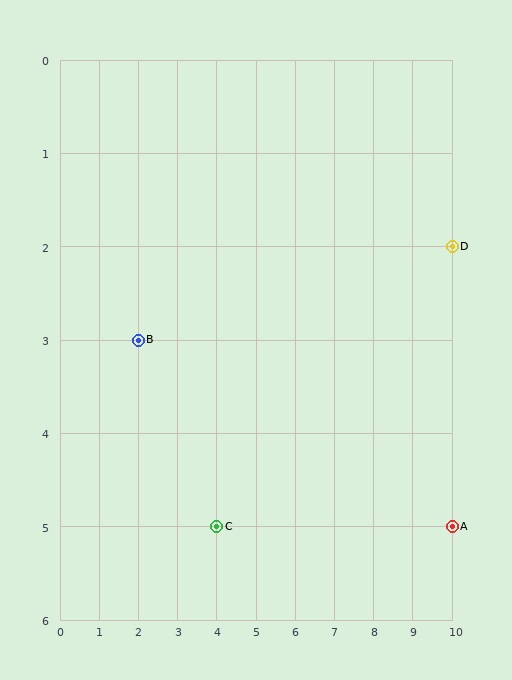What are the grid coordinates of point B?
Point B is at grid coordinates (2, 3).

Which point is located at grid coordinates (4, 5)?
Point C is at (4, 5).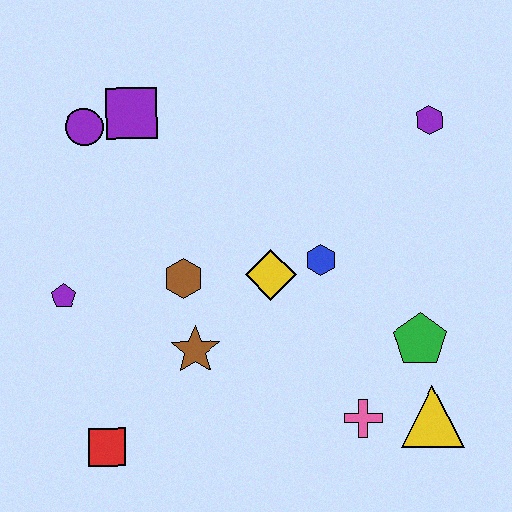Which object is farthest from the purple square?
The yellow triangle is farthest from the purple square.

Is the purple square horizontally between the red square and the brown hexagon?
Yes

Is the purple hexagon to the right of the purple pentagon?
Yes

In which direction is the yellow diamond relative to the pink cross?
The yellow diamond is above the pink cross.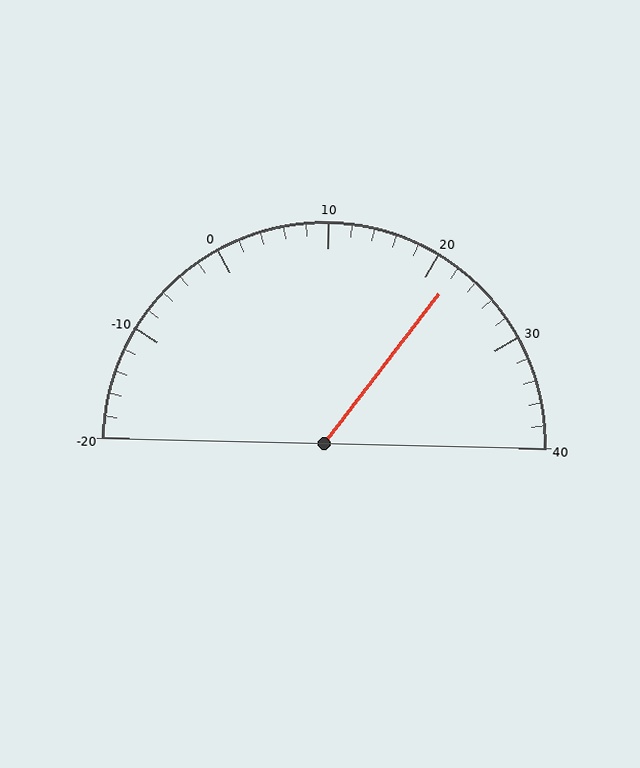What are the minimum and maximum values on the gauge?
The gauge ranges from -20 to 40.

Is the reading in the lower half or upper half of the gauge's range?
The reading is in the upper half of the range (-20 to 40).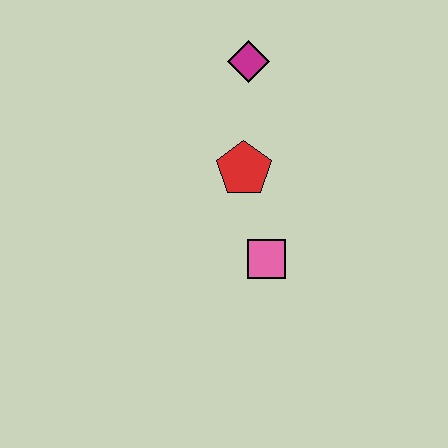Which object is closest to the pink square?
The red pentagon is closest to the pink square.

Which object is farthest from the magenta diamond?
The pink square is farthest from the magenta diamond.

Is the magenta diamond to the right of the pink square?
No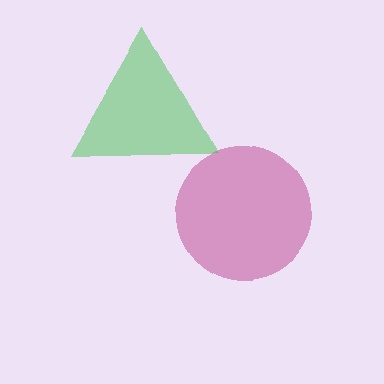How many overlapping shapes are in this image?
There are 2 overlapping shapes in the image.